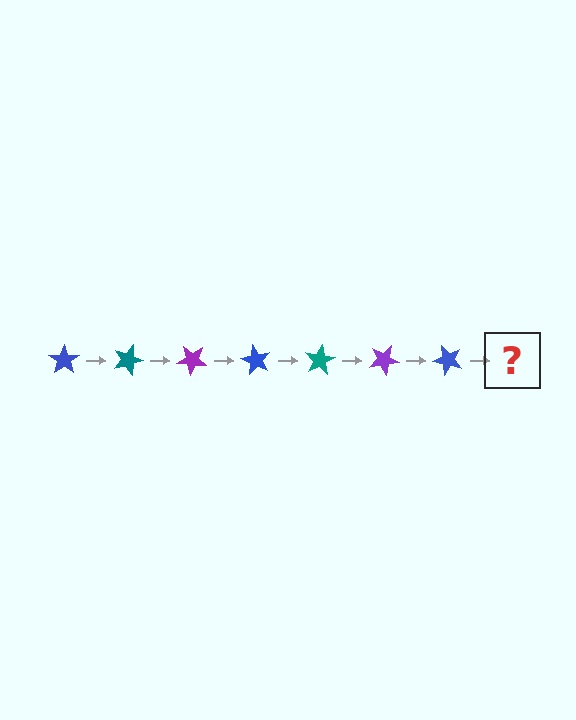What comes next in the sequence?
The next element should be a teal star, rotated 140 degrees from the start.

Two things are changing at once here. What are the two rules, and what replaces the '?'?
The two rules are that it rotates 20 degrees each step and the color cycles through blue, teal, and purple. The '?' should be a teal star, rotated 140 degrees from the start.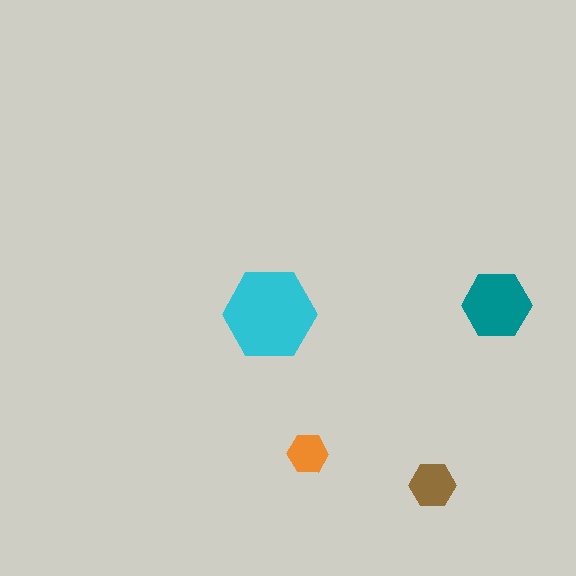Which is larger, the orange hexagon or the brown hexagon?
The brown one.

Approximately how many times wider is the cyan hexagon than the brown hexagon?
About 2 times wider.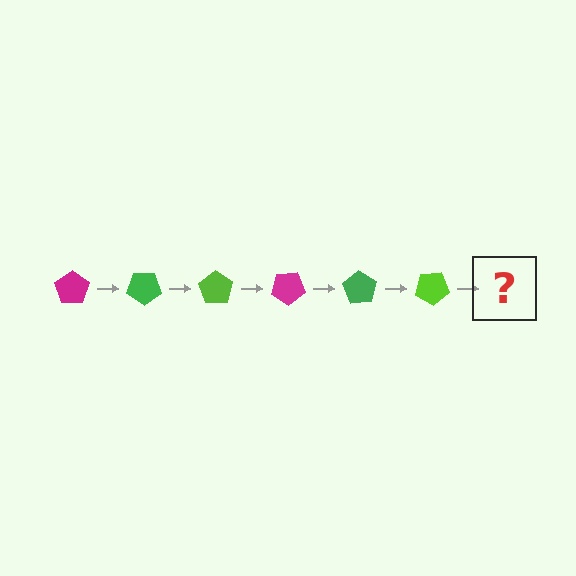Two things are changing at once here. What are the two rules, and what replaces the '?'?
The two rules are that it rotates 35 degrees each step and the color cycles through magenta, green, and lime. The '?' should be a magenta pentagon, rotated 210 degrees from the start.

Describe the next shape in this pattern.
It should be a magenta pentagon, rotated 210 degrees from the start.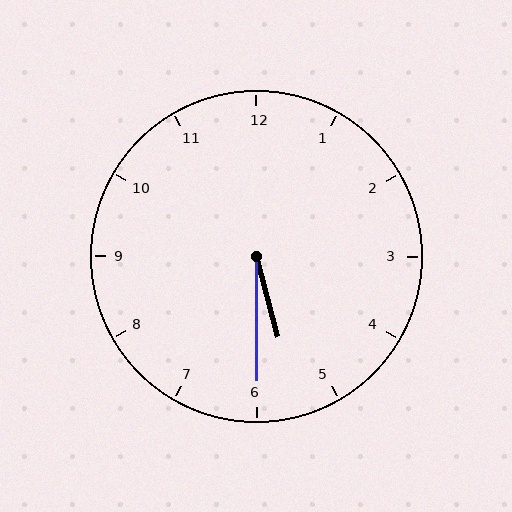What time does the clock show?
5:30.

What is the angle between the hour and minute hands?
Approximately 15 degrees.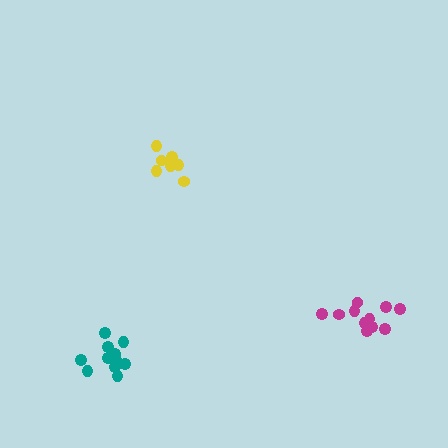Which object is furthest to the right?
The magenta cluster is rightmost.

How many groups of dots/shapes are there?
There are 3 groups.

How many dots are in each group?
Group 1: 7 dots, Group 2: 12 dots, Group 3: 11 dots (30 total).